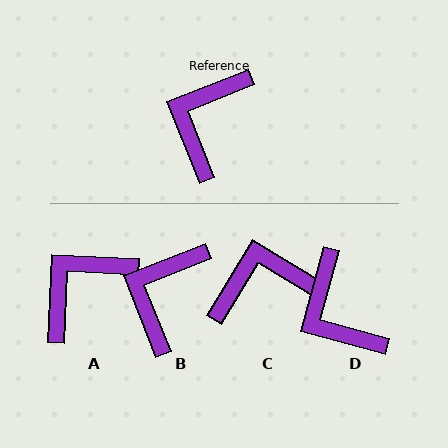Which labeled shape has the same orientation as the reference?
B.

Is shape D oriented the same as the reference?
No, it is off by about 53 degrees.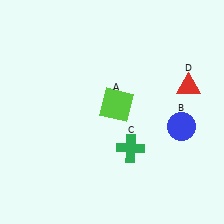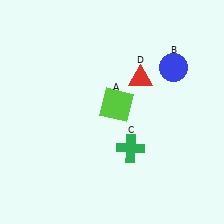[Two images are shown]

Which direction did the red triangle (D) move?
The red triangle (D) moved left.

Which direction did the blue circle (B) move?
The blue circle (B) moved up.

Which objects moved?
The objects that moved are: the blue circle (B), the red triangle (D).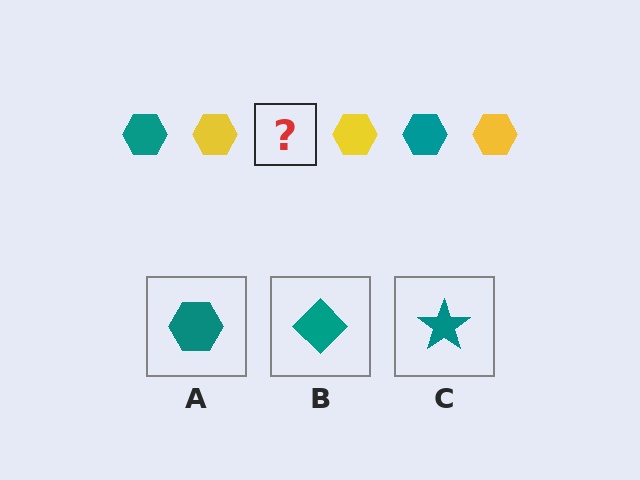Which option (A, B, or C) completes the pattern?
A.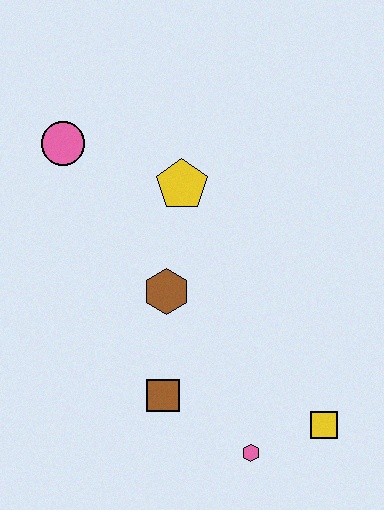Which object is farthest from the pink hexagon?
The pink circle is farthest from the pink hexagon.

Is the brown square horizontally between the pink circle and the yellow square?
Yes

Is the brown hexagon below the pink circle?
Yes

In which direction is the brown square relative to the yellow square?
The brown square is to the left of the yellow square.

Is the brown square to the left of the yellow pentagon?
Yes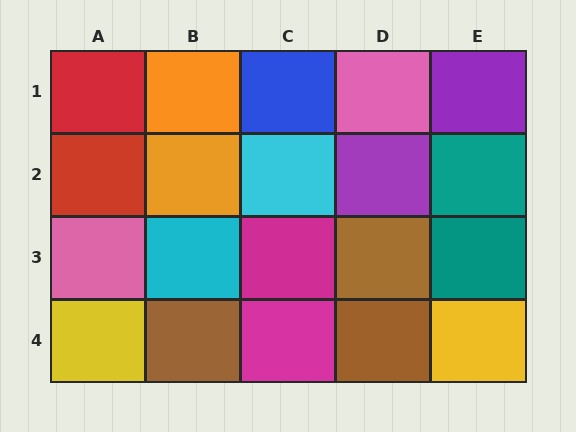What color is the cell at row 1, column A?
Red.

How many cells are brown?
3 cells are brown.